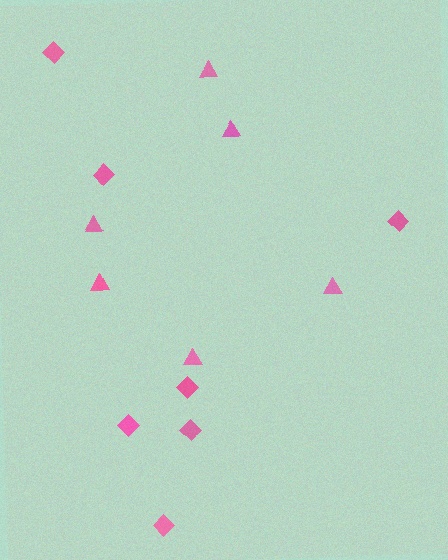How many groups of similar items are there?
There are 2 groups: one group of triangles (6) and one group of diamonds (7).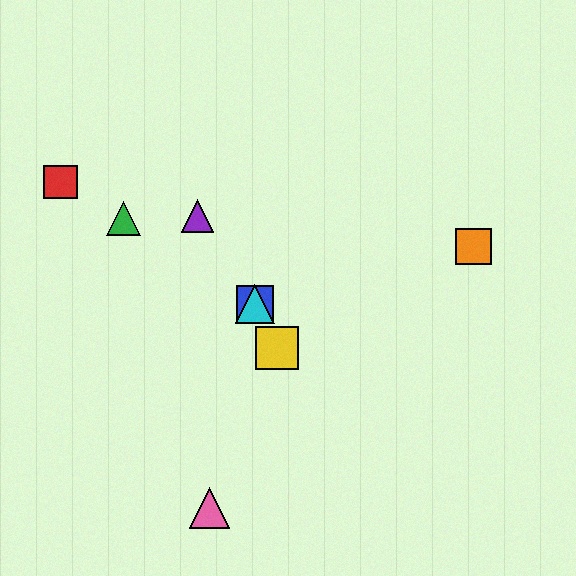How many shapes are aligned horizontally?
2 shapes (the blue square, the cyan triangle) are aligned horizontally.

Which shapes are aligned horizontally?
The blue square, the cyan triangle are aligned horizontally.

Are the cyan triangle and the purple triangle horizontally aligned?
No, the cyan triangle is at y≈304 and the purple triangle is at y≈216.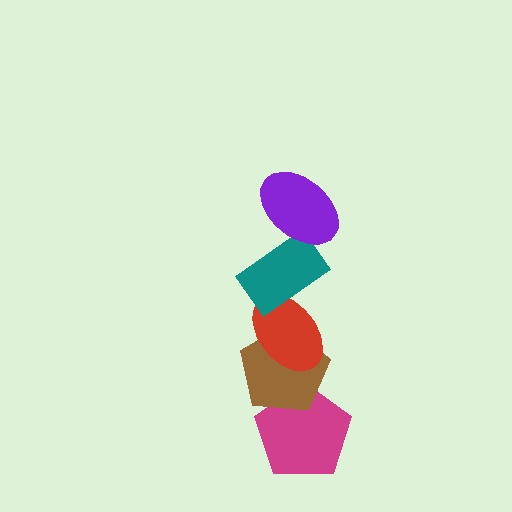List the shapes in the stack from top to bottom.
From top to bottom: the purple ellipse, the teal rectangle, the red ellipse, the brown pentagon, the magenta pentagon.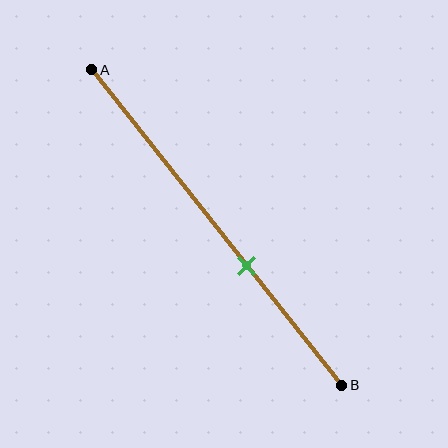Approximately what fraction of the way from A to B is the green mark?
The green mark is approximately 60% of the way from A to B.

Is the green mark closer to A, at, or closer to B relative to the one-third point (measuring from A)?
The green mark is closer to point B than the one-third point of segment AB.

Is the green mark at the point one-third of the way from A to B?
No, the mark is at about 60% from A, not at the 33% one-third point.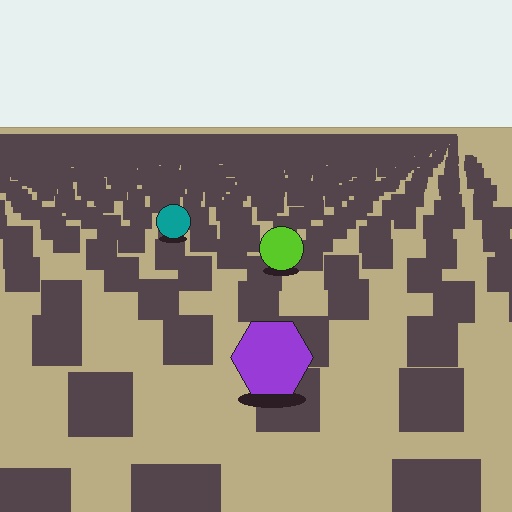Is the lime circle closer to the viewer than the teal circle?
Yes. The lime circle is closer — you can tell from the texture gradient: the ground texture is coarser near it.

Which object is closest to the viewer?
The purple hexagon is closest. The texture marks near it are larger and more spread out.